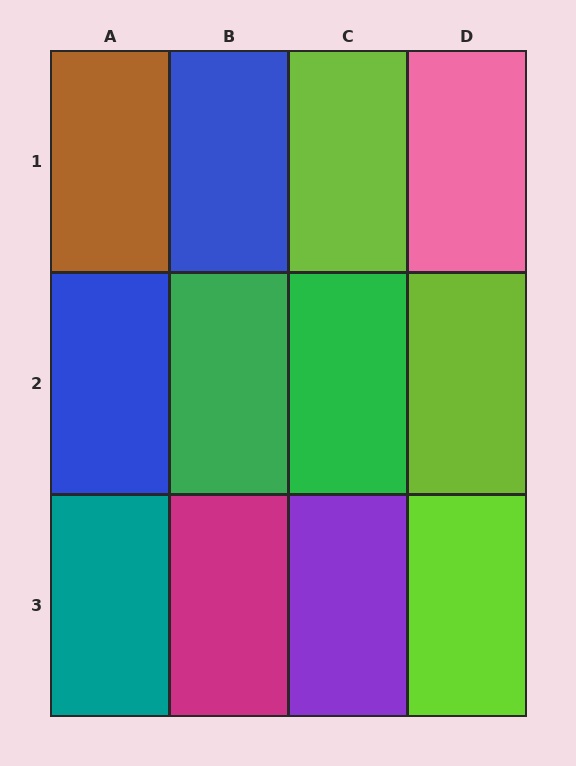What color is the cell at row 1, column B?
Blue.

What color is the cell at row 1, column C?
Lime.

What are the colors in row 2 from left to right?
Blue, green, green, lime.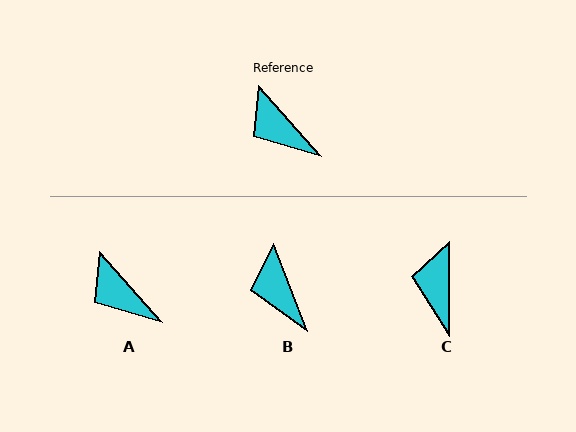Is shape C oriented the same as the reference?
No, it is off by about 42 degrees.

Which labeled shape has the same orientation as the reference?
A.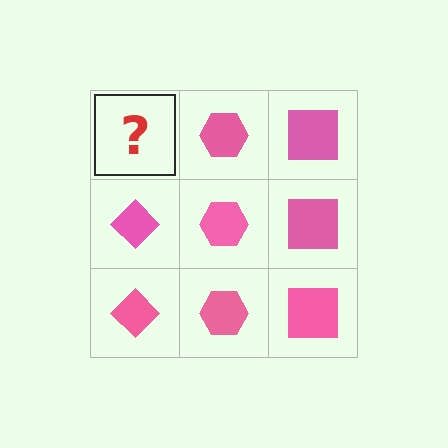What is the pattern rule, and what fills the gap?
The rule is that each column has a consistent shape. The gap should be filled with a pink diamond.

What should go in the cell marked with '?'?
The missing cell should contain a pink diamond.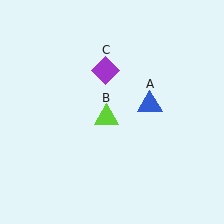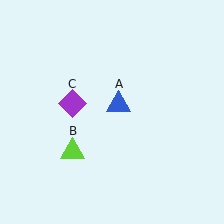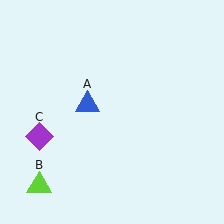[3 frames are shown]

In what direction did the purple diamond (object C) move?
The purple diamond (object C) moved down and to the left.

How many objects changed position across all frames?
3 objects changed position: blue triangle (object A), lime triangle (object B), purple diamond (object C).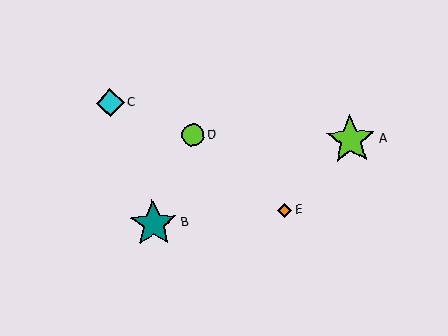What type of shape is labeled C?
Shape C is a cyan diamond.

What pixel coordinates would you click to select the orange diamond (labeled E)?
Click at (285, 210) to select the orange diamond E.